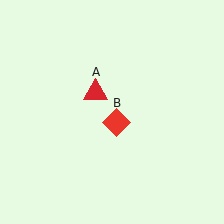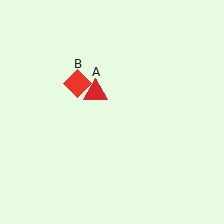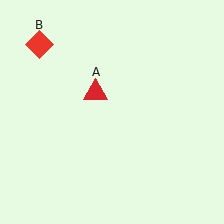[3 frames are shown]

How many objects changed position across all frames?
1 object changed position: red diamond (object B).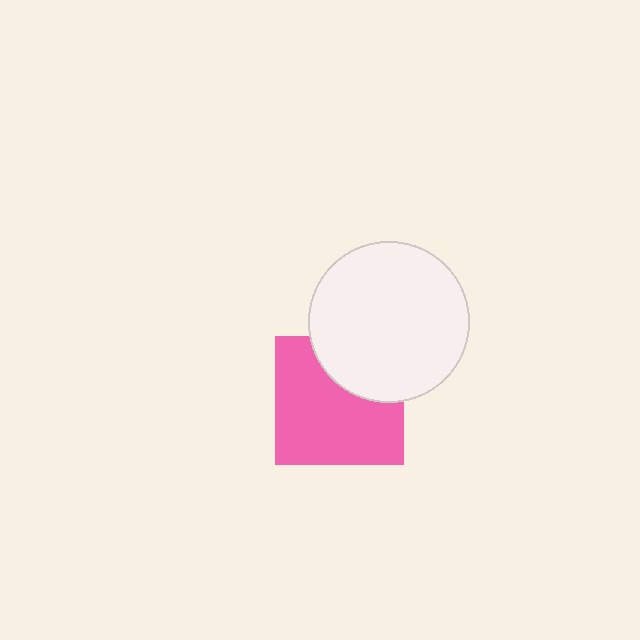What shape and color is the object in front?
The object in front is a white circle.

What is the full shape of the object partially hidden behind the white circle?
The partially hidden object is a pink square.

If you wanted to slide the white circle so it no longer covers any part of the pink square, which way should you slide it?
Slide it up — that is the most direct way to separate the two shapes.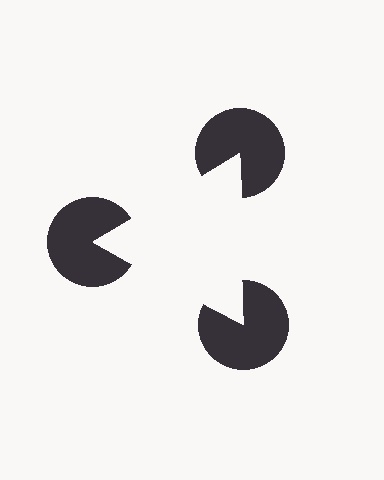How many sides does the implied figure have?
3 sides.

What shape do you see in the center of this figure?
An illusory triangle — its edges are inferred from the aligned wedge cuts in the pac-man discs, not physically drawn.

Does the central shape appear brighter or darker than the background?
It typically appears slightly brighter than the background, even though no actual brightness change is drawn.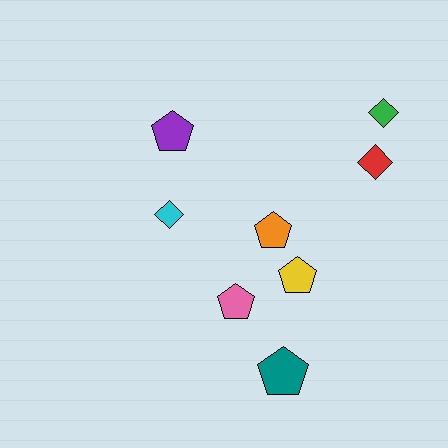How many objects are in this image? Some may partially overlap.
There are 8 objects.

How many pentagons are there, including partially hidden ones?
There are 5 pentagons.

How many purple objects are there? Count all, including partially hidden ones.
There is 1 purple object.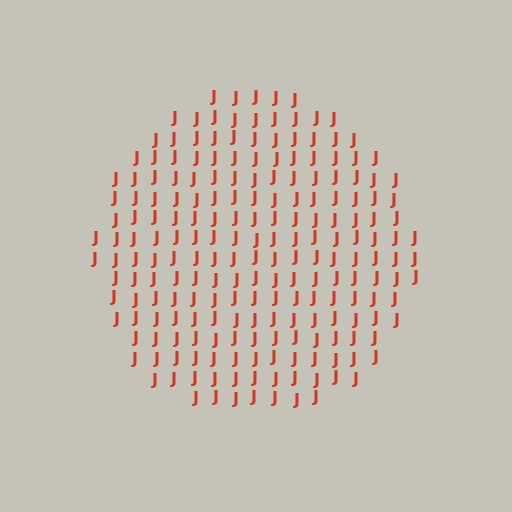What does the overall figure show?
The overall figure shows a circle.